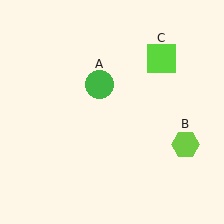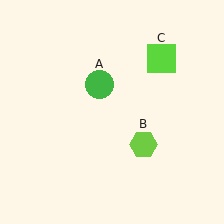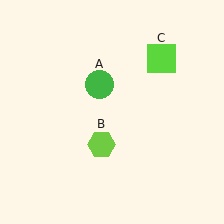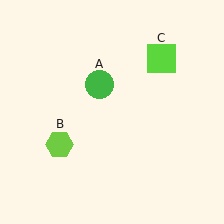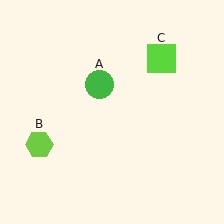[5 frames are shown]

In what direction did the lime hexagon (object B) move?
The lime hexagon (object B) moved left.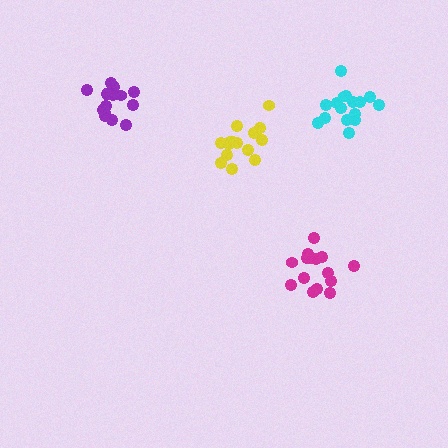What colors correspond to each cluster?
The clusters are colored: cyan, yellow, magenta, purple.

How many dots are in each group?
Group 1: 17 dots, Group 2: 15 dots, Group 3: 15 dots, Group 4: 14 dots (61 total).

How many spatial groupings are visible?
There are 4 spatial groupings.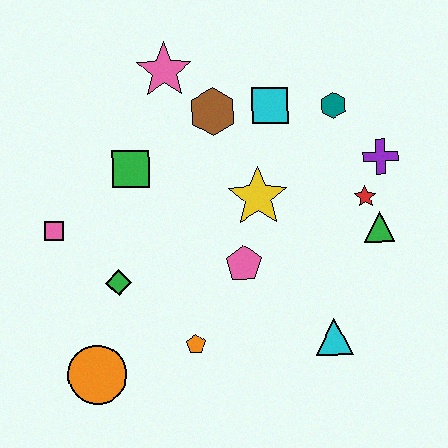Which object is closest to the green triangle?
The red star is closest to the green triangle.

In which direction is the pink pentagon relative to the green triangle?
The pink pentagon is to the left of the green triangle.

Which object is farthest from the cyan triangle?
The pink star is farthest from the cyan triangle.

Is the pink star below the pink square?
No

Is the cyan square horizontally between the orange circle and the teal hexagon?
Yes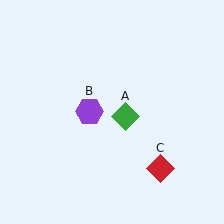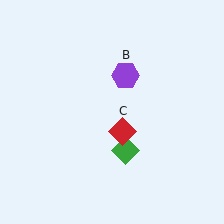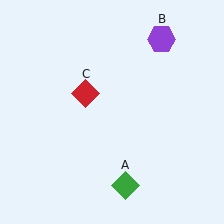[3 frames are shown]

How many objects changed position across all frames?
3 objects changed position: green diamond (object A), purple hexagon (object B), red diamond (object C).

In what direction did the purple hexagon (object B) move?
The purple hexagon (object B) moved up and to the right.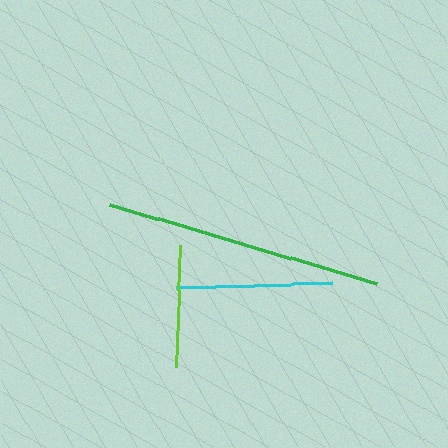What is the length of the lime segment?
The lime segment is approximately 123 pixels long.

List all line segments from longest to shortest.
From longest to shortest: green, cyan, lime.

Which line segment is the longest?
The green line is the longest at approximately 279 pixels.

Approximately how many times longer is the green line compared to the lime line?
The green line is approximately 2.3 times the length of the lime line.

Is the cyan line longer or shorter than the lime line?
The cyan line is longer than the lime line.